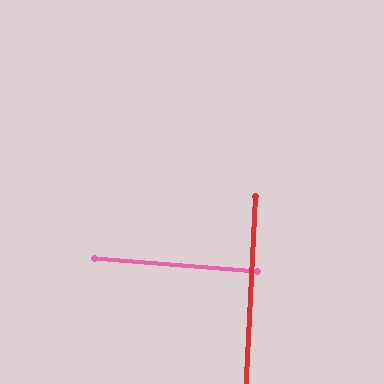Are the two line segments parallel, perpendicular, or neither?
Perpendicular — they meet at approximately 88°.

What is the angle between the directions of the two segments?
Approximately 88 degrees.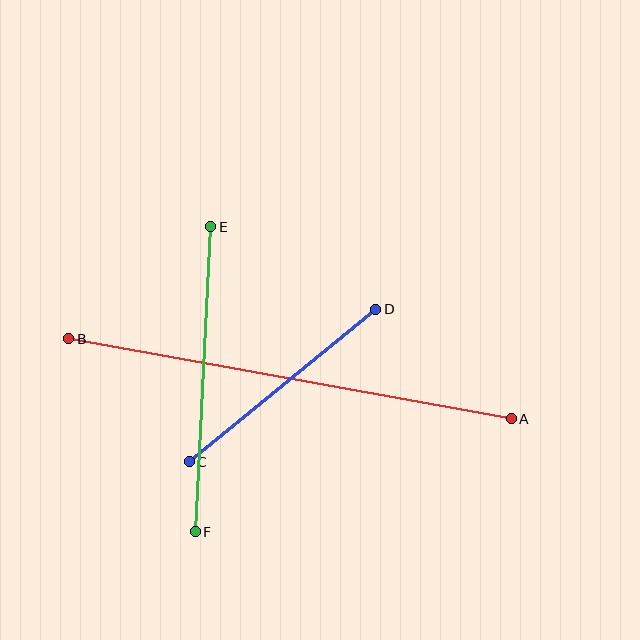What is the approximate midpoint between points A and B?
The midpoint is at approximately (290, 379) pixels.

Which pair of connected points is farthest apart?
Points A and B are farthest apart.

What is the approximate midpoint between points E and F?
The midpoint is at approximately (203, 379) pixels.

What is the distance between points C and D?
The distance is approximately 241 pixels.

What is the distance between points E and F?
The distance is approximately 305 pixels.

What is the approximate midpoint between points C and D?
The midpoint is at approximately (283, 386) pixels.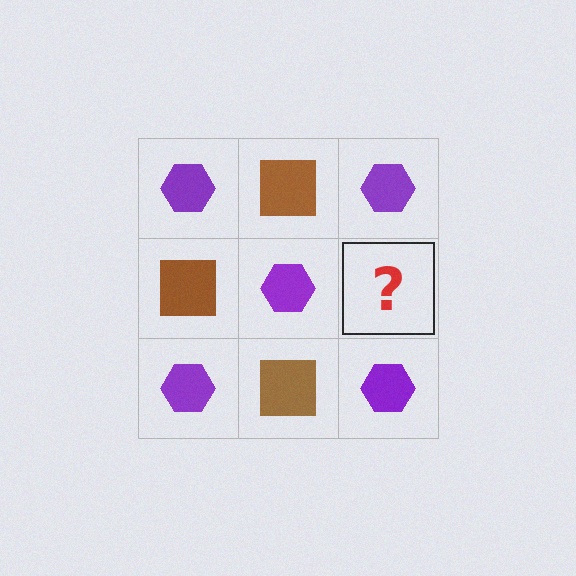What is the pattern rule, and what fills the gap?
The rule is that it alternates purple hexagon and brown square in a checkerboard pattern. The gap should be filled with a brown square.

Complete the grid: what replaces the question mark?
The question mark should be replaced with a brown square.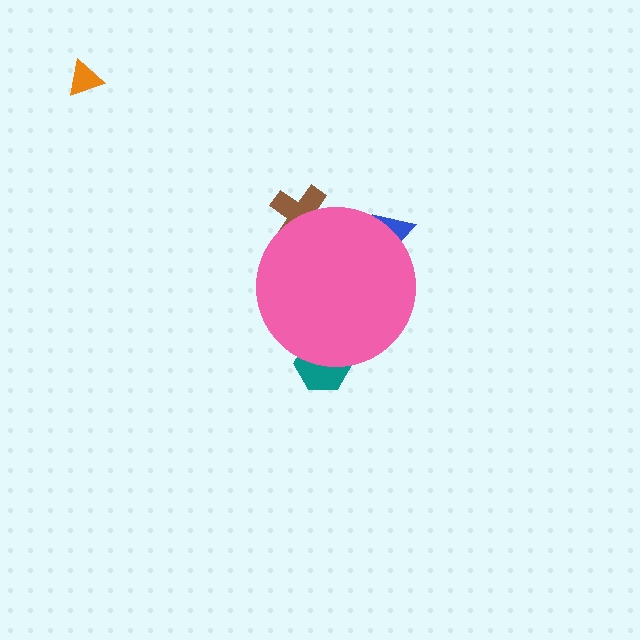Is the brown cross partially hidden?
Yes, the brown cross is partially hidden behind the pink circle.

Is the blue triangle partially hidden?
Yes, the blue triangle is partially hidden behind the pink circle.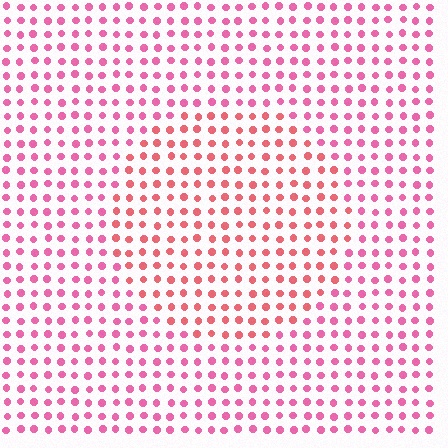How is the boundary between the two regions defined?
The boundary is defined purely by a slight shift in hue (about 25 degrees). Spacing, size, and orientation are identical on both sides.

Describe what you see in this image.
The image is filled with small pink elements in a uniform arrangement. A circle-shaped region is visible where the elements are tinted to a slightly different hue, forming a subtle color boundary.